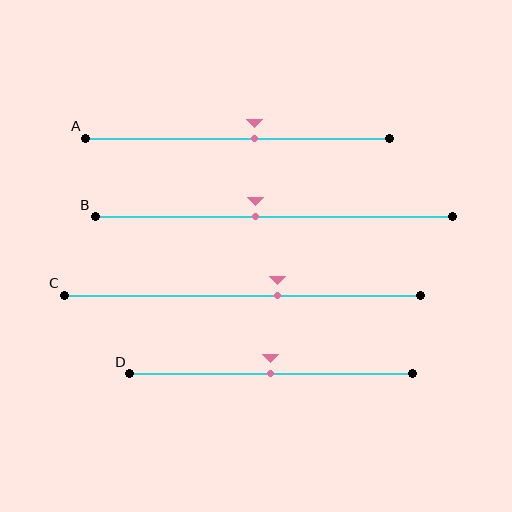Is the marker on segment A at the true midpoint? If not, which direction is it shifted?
No, the marker on segment A is shifted to the right by about 6% of the segment length.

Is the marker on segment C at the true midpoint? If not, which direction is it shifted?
No, the marker on segment C is shifted to the right by about 10% of the segment length.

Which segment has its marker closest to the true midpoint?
Segment D has its marker closest to the true midpoint.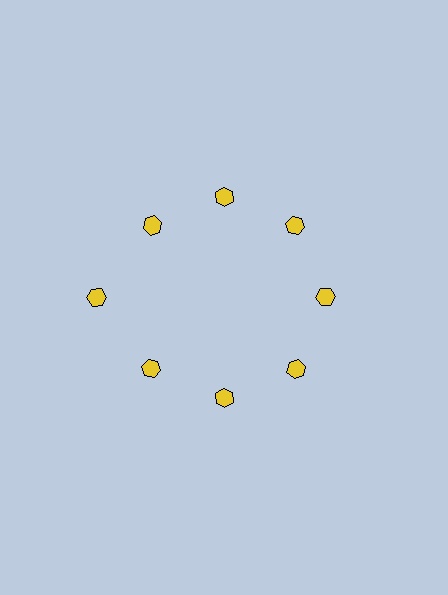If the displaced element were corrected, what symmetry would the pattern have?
It would have 8-fold rotational symmetry — the pattern would map onto itself every 45 degrees.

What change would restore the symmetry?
The symmetry would be restored by moving it inward, back onto the ring so that all 8 hexagons sit at equal angles and equal distance from the center.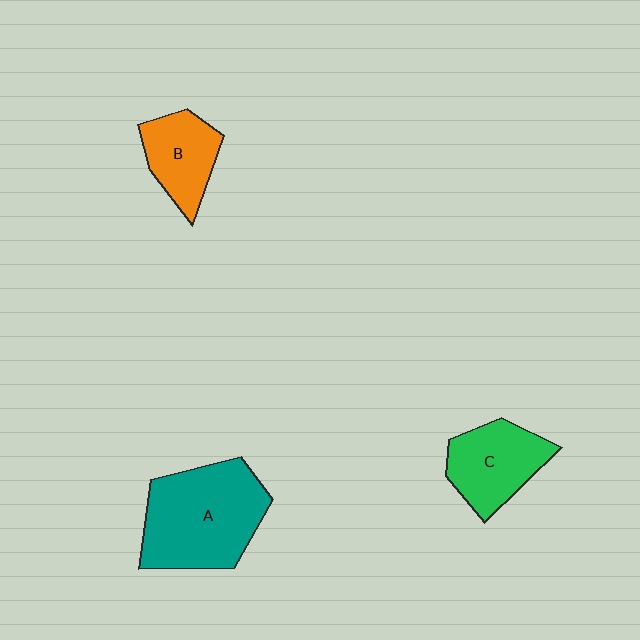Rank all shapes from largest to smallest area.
From largest to smallest: A (teal), C (green), B (orange).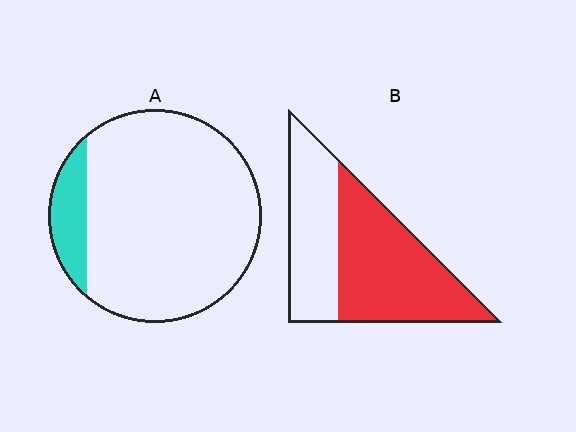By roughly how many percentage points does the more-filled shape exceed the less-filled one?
By roughly 45 percentage points (B over A).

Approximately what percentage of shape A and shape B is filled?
A is approximately 10% and B is approximately 60%.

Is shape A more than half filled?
No.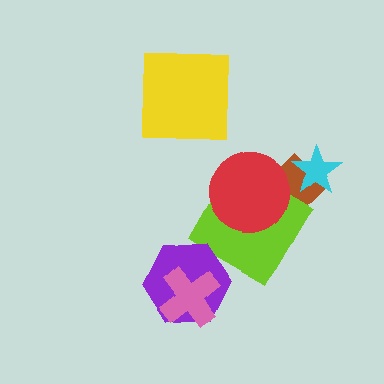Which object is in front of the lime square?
The red circle is in front of the lime square.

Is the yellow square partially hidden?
No, no other shape covers it.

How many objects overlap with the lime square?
2 objects overlap with the lime square.